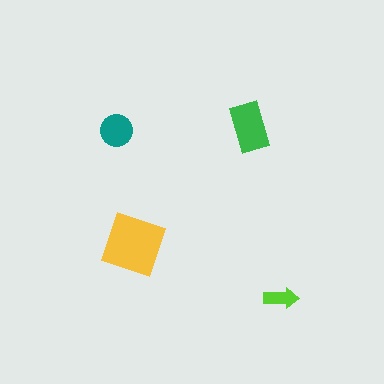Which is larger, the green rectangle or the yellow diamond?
The yellow diamond.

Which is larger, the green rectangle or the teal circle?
The green rectangle.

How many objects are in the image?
There are 4 objects in the image.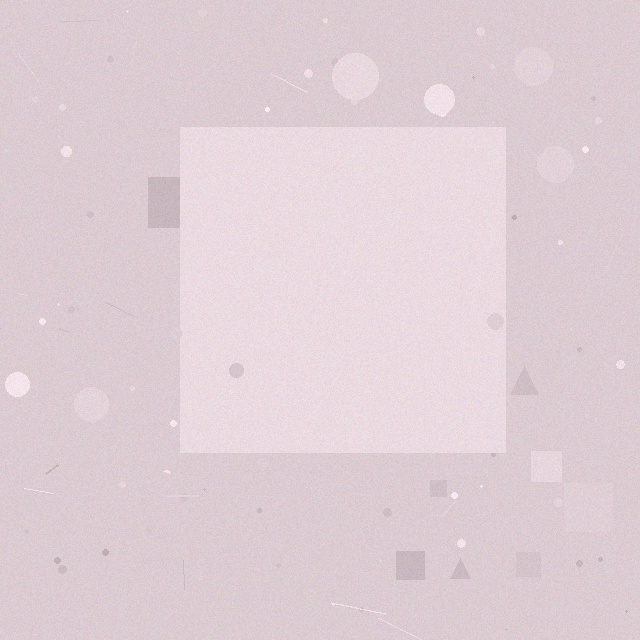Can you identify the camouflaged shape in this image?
The camouflaged shape is a square.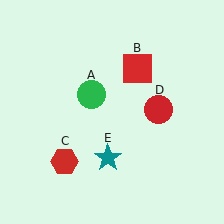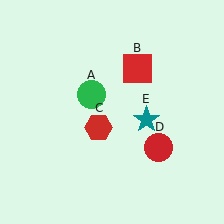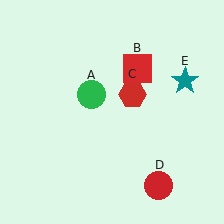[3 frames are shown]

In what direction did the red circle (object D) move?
The red circle (object D) moved down.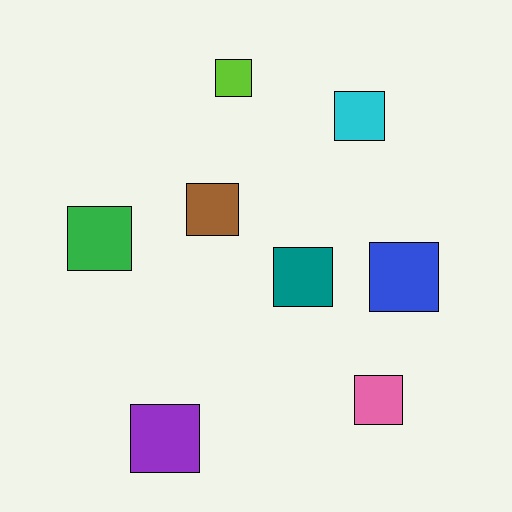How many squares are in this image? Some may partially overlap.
There are 8 squares.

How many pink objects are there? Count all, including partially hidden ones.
There is 1 pink object.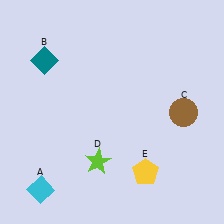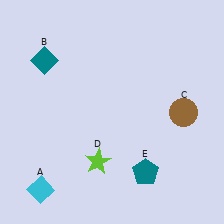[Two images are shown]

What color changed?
The pentagon (E) changed from yellow in Image 1 to teal in Image 2.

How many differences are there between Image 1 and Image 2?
There is 1 difference between the two images.